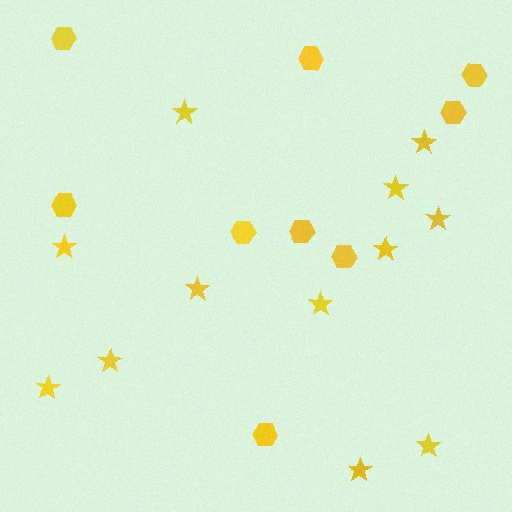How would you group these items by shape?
There are 2 groups: one group of stars (12) and one group of hexagons (9).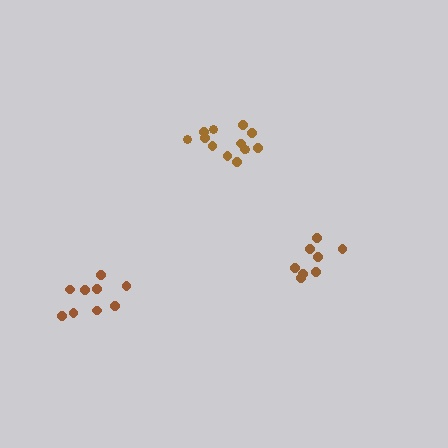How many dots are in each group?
Group 1: 13 dots, Group 2: 9 dots, Group 3: 8 dots (30 total).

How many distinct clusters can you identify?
There are 3 distinct clusters.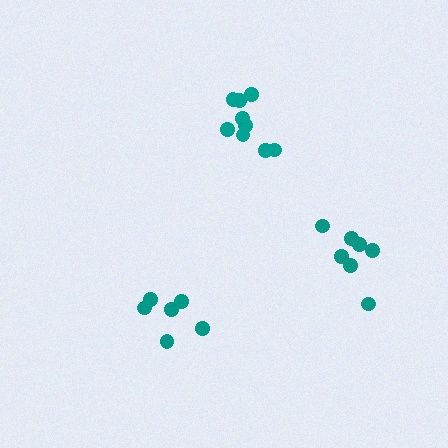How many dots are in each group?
Group 1: 6 dots, Group 2: 9 dots, Group 3: 7 dots (22 total).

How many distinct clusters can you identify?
There are 3 distinct clusters.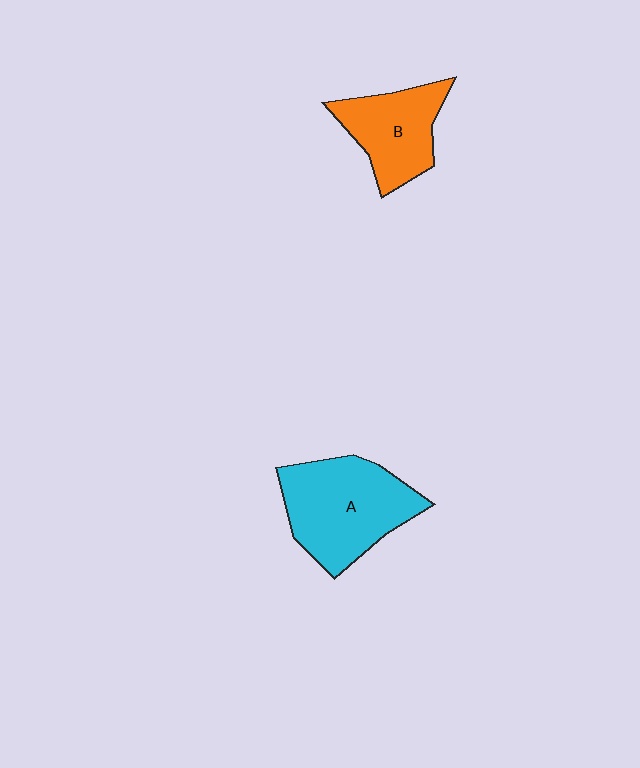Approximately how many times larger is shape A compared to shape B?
Approximately 1.5 times.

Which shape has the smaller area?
Shape B (orange).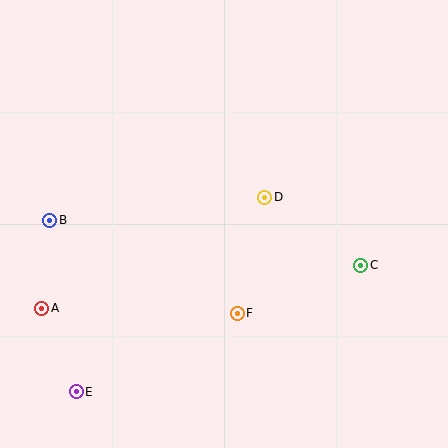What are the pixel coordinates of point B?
Point B is at (50, 220).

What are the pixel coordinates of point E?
Point E is at (76, 392).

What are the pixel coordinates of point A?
Point A is at (42, 308).